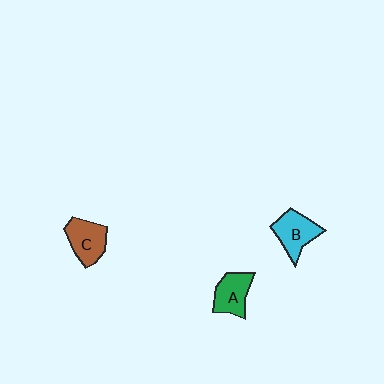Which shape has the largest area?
Shape B (cyan).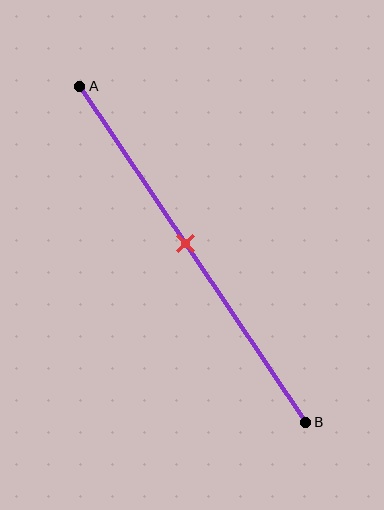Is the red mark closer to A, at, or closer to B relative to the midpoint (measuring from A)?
The red mark is closer to point A than the midpoint of segment AB.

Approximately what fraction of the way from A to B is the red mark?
The red mark is approximately 45% of the way from A to B.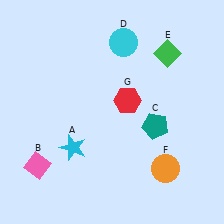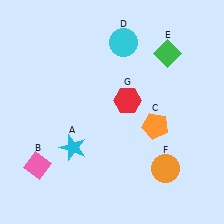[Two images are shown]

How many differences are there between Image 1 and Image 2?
There is 1 difference between the two images.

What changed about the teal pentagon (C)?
In Image 1, C is teal. In Image 2, it changed to orange.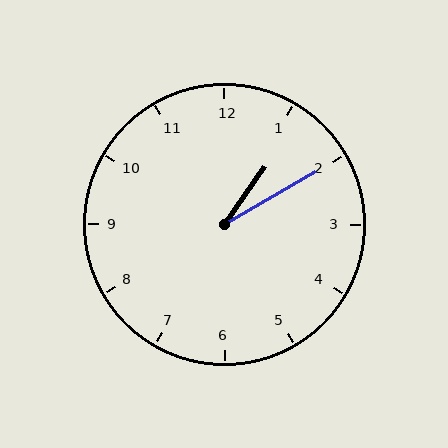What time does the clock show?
1:10.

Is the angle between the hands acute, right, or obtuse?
It is acute.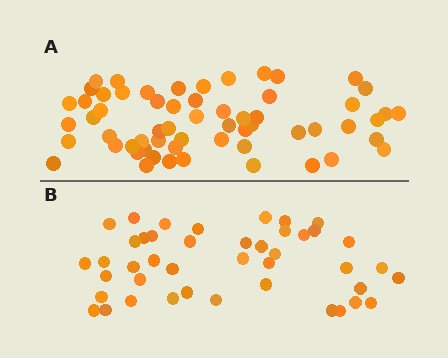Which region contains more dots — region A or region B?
Region A (the top region) has more dots.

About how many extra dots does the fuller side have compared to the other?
Region A has approximately 15 more dots than region B.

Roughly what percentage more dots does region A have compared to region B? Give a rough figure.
About 40% more.